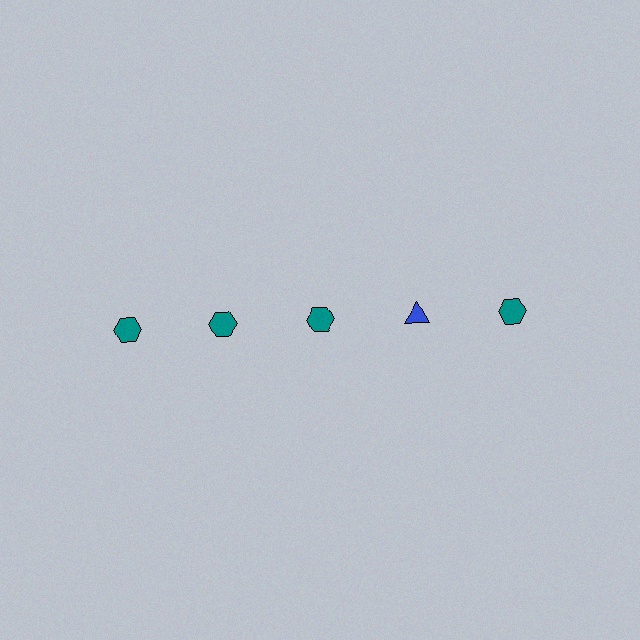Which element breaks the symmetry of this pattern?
The blue triangle in the top row, second from right column breaks the symmetry. All other shapes are teal hexagons.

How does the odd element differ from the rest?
It differs in both color (blue instead of teal) and shape (triangle instead of hexagon).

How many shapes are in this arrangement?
There are 5 shapes arranged in a grid pattern.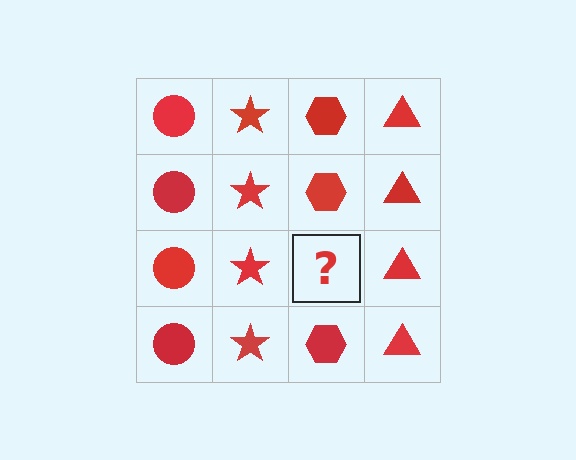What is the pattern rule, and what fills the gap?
The rule is that each column has a consistent shape. The gap should be filled with a red hexagon.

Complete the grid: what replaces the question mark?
The question mark should be replaced with a red hexagon.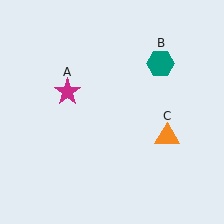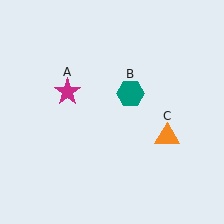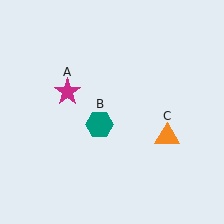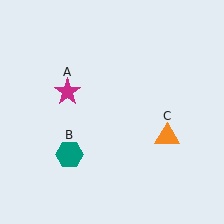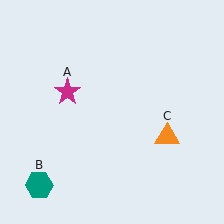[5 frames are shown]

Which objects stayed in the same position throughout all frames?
Magenta star (object A) and orange triangle (object C) remained stationary.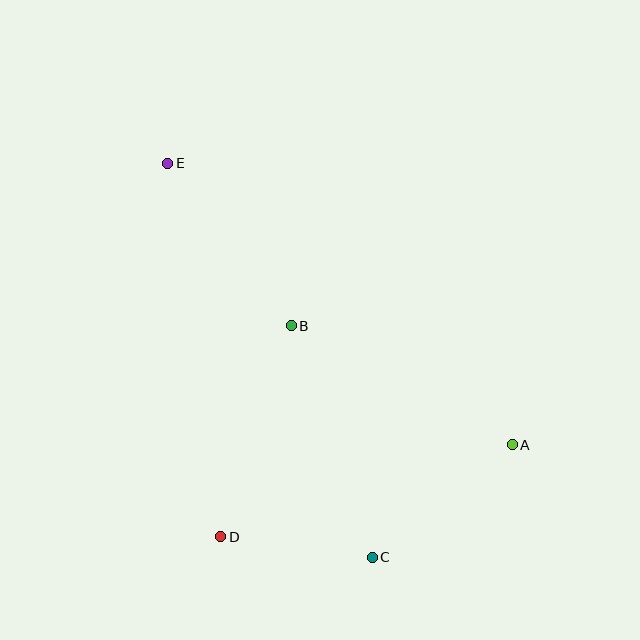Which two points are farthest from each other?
Points A and E are farthest from each other.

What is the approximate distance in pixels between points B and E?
The distance between B and E is approximately 204 pixels.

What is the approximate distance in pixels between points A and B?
The distance between A and B is approximately 251 pixels.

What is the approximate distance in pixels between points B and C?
The distance between B and C is approximately 245 pixels.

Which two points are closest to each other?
Points C and D are closest to each other.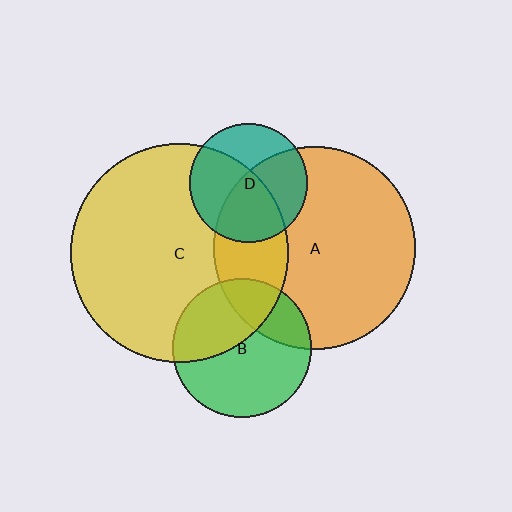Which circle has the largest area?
Circle C (yellow).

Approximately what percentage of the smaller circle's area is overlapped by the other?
Approximately 55%.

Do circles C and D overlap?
Yes.